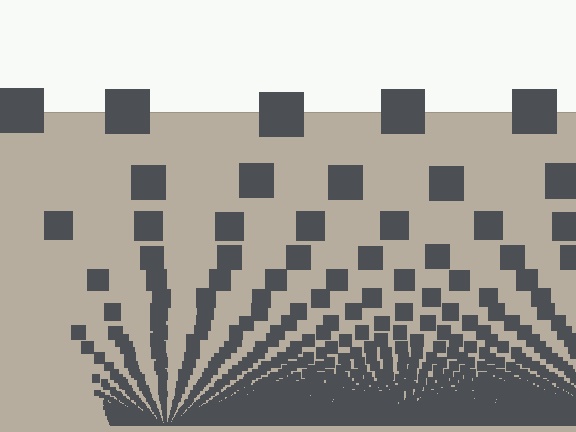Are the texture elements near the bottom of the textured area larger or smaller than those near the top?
Smaller. The gradient is inverted — elements near the bottom are smaller and denser.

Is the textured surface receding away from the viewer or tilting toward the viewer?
The surface appears to tilt toward the viewer. Texture elements get larger and sparser toward the top.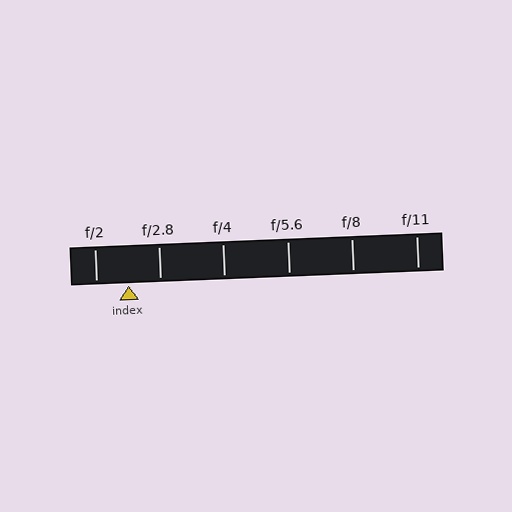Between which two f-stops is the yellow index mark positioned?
The index mark is between f/2 and f/2.8.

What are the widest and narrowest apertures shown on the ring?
The widest aperture shown is f/2 and the narrowest is f/11.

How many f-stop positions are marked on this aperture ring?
There are 6 f-stop positions marked.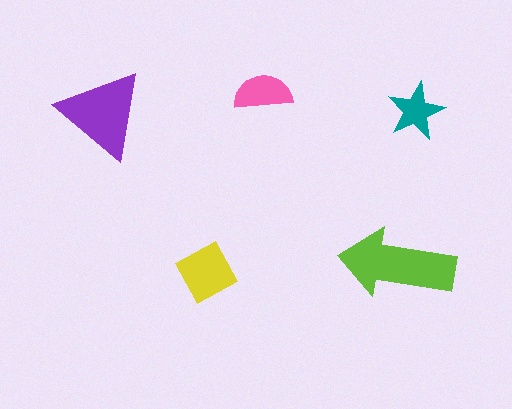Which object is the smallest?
The teal star.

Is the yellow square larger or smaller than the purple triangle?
Smaller.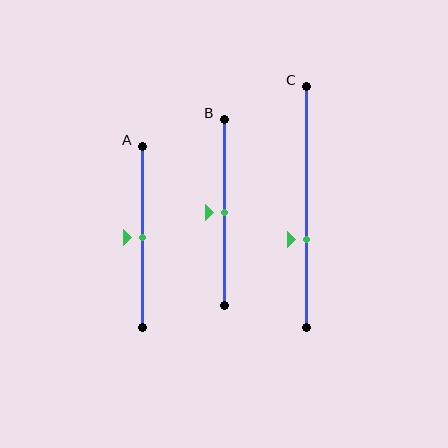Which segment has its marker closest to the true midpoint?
Segment A has its marker closest to the true midpoint.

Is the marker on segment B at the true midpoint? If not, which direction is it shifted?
Yes, the marker on segment B is at the true midpoint.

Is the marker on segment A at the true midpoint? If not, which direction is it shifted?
Yes, the marker on segment A is at the true midpoint.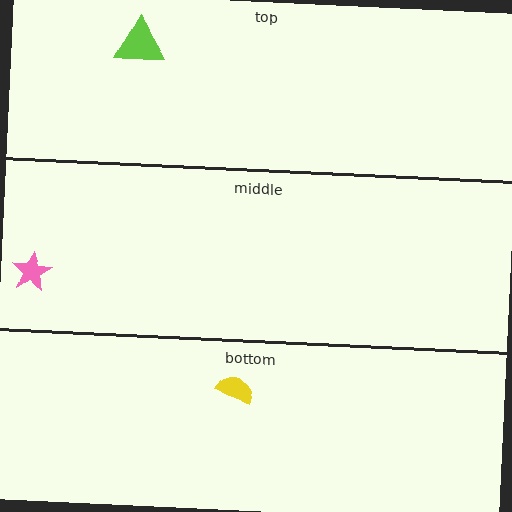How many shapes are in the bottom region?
1.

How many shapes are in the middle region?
1.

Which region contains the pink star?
The middle region.